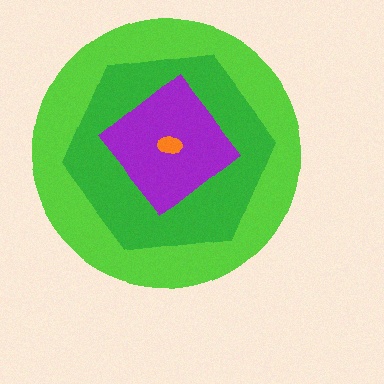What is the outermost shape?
The lime circle.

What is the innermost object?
The orange ellipse.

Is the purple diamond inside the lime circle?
Yes.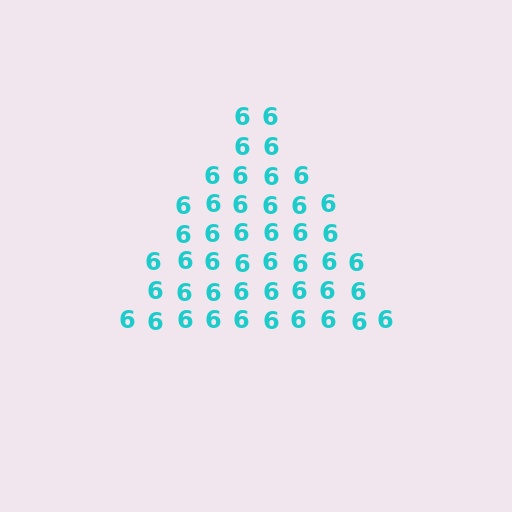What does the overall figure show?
The overall figure shows a triangle.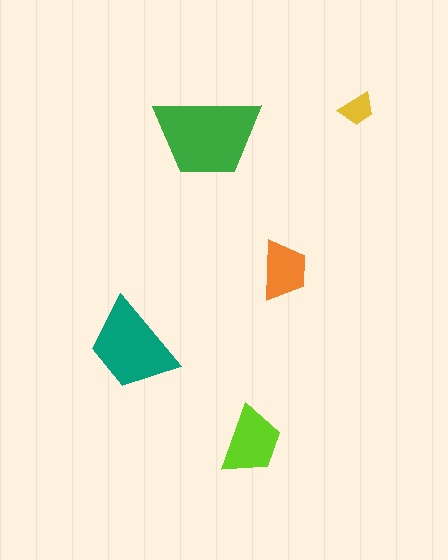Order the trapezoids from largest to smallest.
the green one, the teal one, the lime one, the orange one, the yellow one.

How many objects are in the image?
There are 5 objects in the image.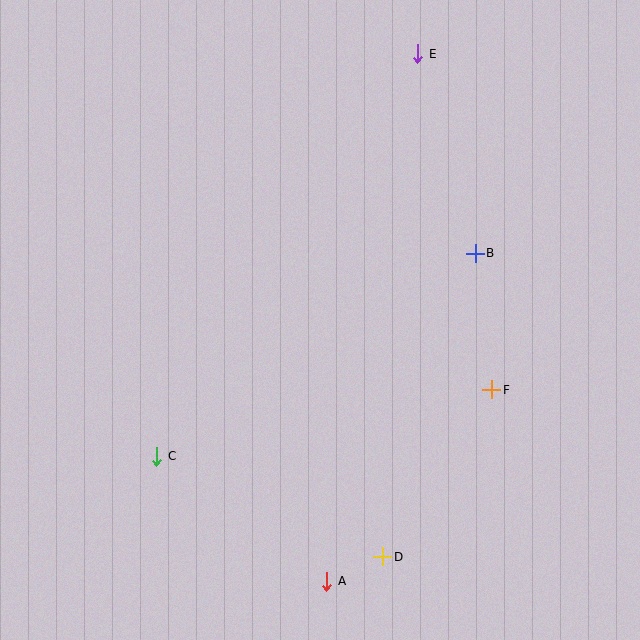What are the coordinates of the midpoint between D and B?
The midpoint between D and B is at (429, 405).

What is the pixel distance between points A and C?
The distance between A and C is 211 pixels.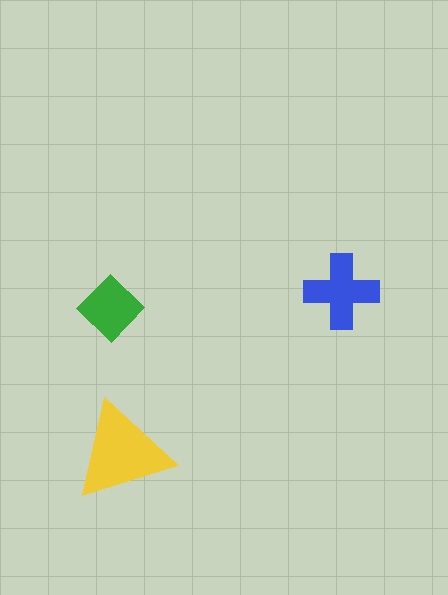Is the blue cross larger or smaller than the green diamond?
Larger.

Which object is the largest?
The yellow triangle.